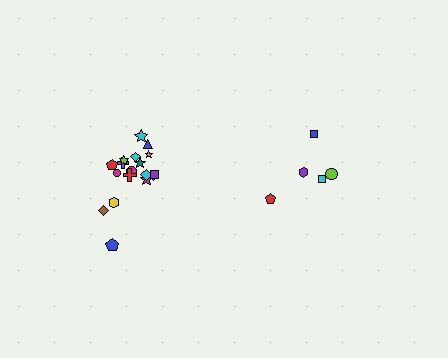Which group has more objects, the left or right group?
The left group.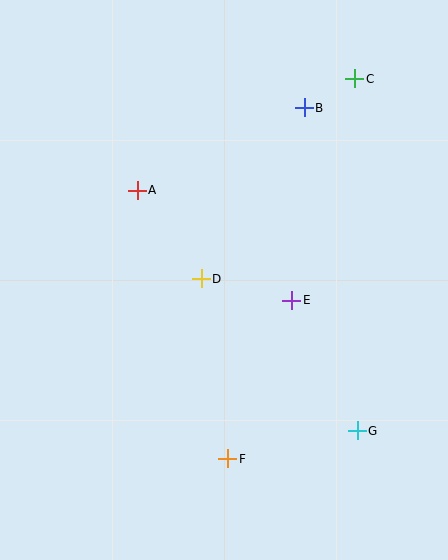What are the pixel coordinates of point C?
Point C is at (355, 79).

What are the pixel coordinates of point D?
Point D is at (201, 279).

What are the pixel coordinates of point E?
Point E is at (292, 300).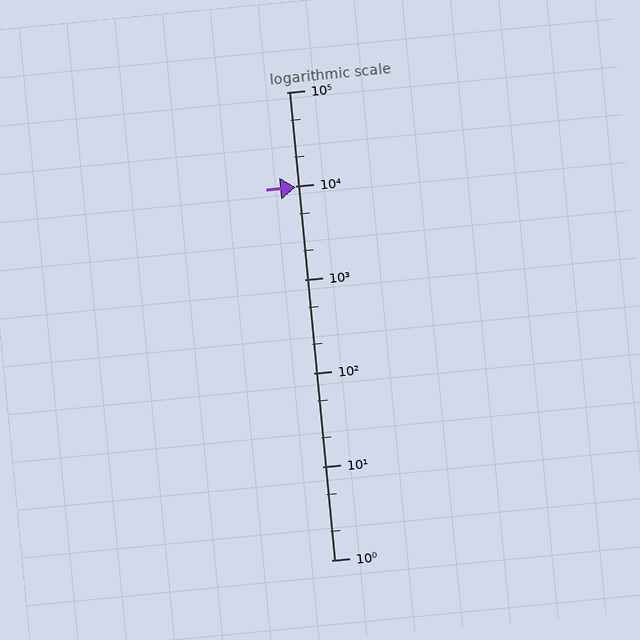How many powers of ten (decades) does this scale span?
The scale spans 5 decades, from 1 to 100000.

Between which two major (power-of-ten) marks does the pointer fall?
The pointer is between 1000 and 10000.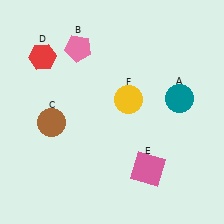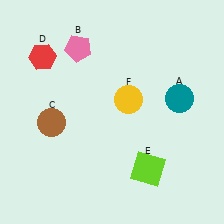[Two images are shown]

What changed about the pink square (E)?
In Image 1, E is pink. In Image 2, it changed to lime.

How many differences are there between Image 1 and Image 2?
There is 1 difference between the two images.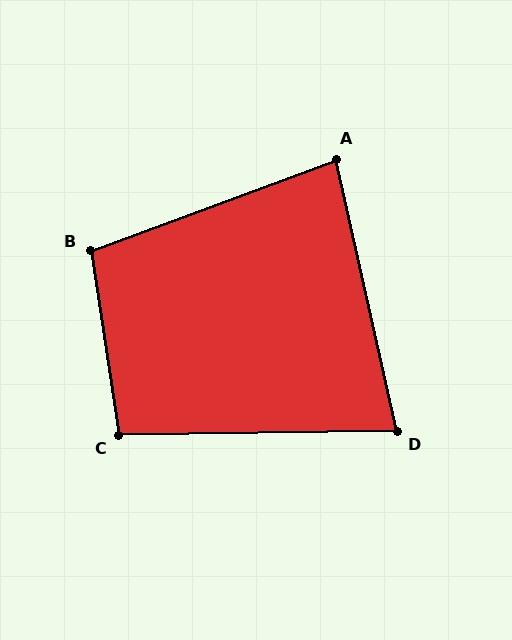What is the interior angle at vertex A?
Approximately 82 degrees (acute).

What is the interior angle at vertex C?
Approximately 98 degrees (obtuse).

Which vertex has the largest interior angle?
B, at approximately 102 degrees.